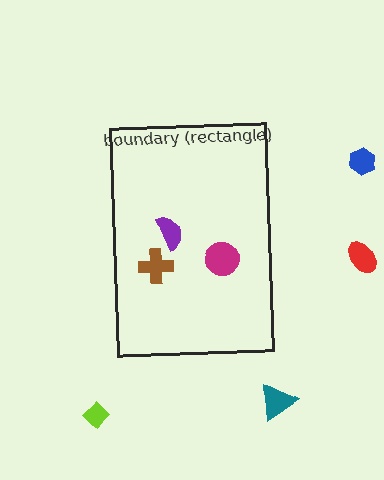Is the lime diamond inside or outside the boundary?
Outside.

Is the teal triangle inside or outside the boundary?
Outside.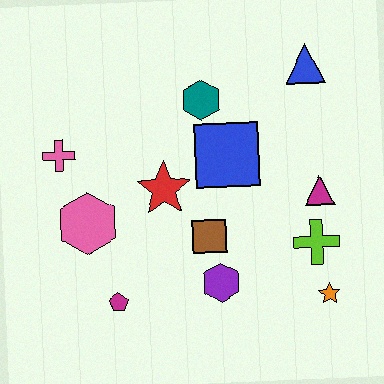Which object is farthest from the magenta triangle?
The pink cross is farthest from the magenta triangle.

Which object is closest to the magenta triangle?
The lime cross is closest to the magenta triangle.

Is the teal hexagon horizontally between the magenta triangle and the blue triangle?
No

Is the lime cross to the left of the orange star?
Yes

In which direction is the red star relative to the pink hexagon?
The red star is to the right of the pink hexagon.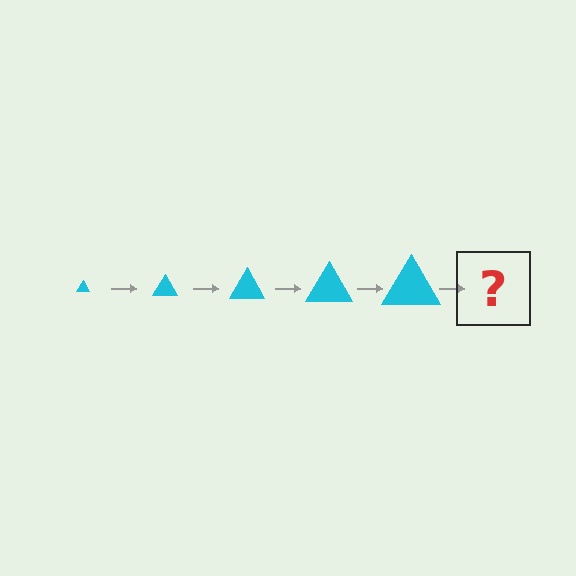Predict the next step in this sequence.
The next step is a cyan triangle, larger than the previous one.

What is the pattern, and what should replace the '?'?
The pattern is that the triangle gets progressively larger each step. The '?' should be a cyan triangle, larger than the previous one.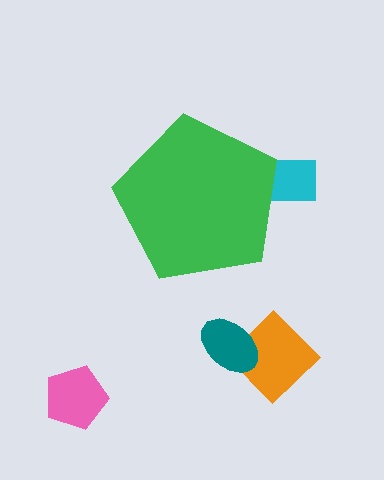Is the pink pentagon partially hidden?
No, the pink pentagon is fully visible.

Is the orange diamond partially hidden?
No, the orange diamond is fully visible.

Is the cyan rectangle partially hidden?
Yes, the cyan rectangle is partially hidden behind the green pentagon.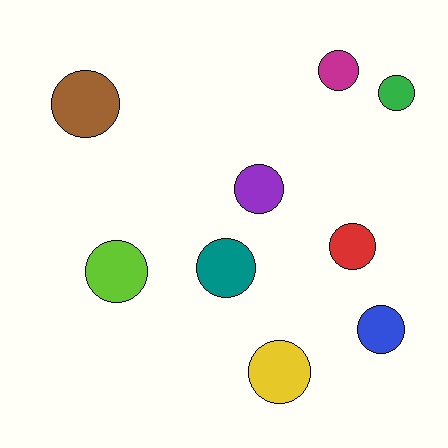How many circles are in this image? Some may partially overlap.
There are 9 circles.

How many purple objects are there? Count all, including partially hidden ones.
There is 1 purple object.